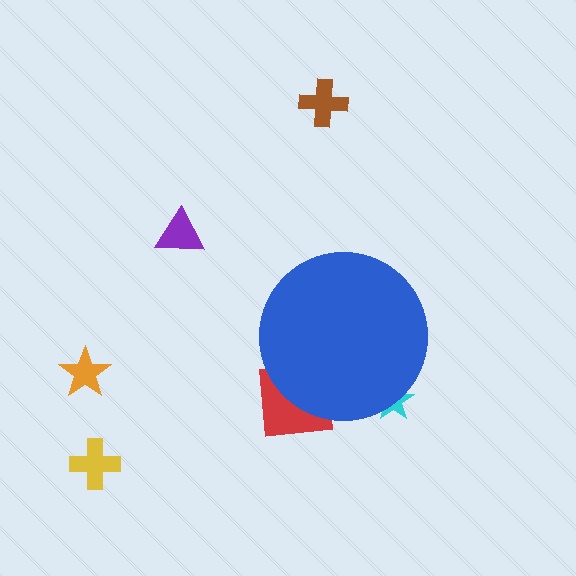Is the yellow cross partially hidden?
No, the yellow cross is fully visible.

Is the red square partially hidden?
Yes, the red square is partially hidden behind the blue circle.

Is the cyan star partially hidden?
Yes, the cyan star is partially hidden behind the blue circle.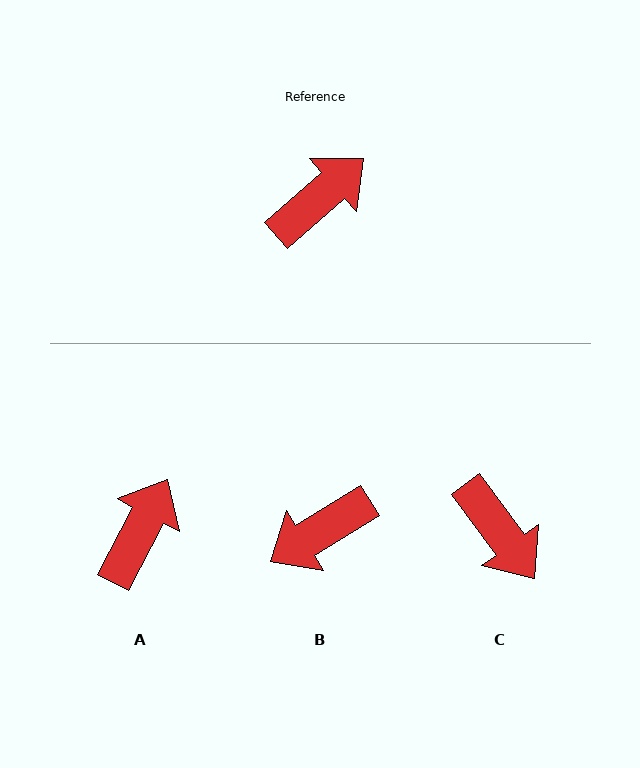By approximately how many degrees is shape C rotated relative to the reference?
Approximately 95 degrees clockwise.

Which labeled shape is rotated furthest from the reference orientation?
B, about 170 degrees away.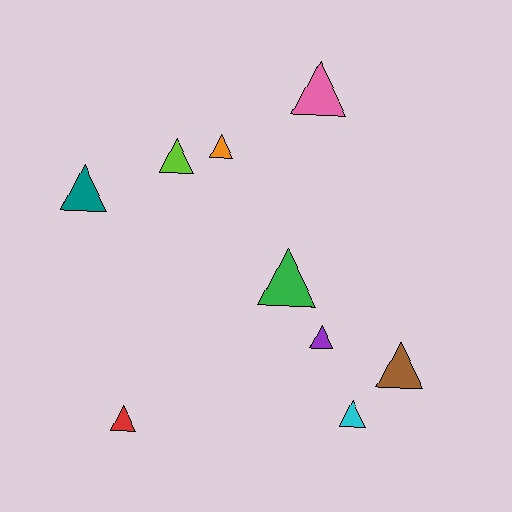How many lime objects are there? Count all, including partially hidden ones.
There is 1 lime object.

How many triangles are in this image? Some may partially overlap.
There are 9 triangles.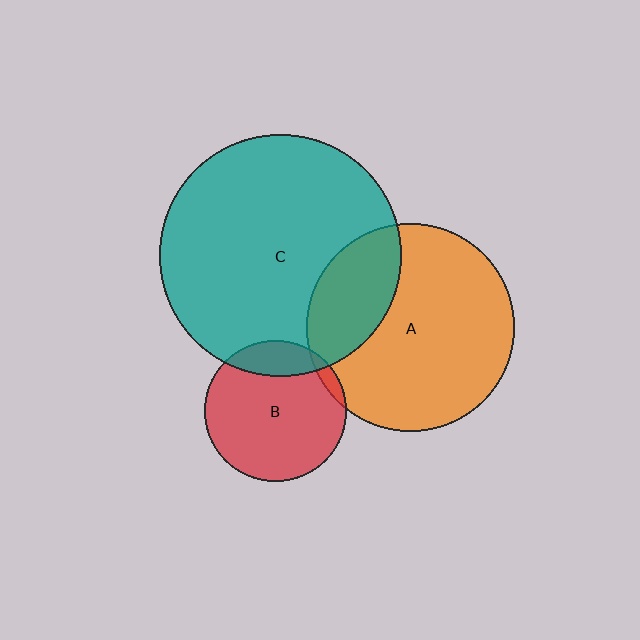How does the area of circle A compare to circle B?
Approximately 2.2 times.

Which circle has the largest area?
Circle C (teal).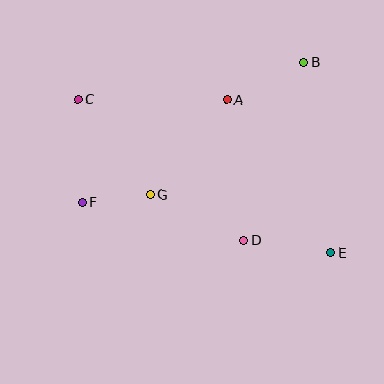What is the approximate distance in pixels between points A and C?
The distance between A and C is approximately 149 pixels.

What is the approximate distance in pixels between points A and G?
The distance between A and G is approximately 122 pixels.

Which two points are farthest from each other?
Points C and E are farthest from each other.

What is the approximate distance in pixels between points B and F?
The distance between B and F is approximately 263 pixels.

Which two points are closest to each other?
Points F and G are closest to each other.